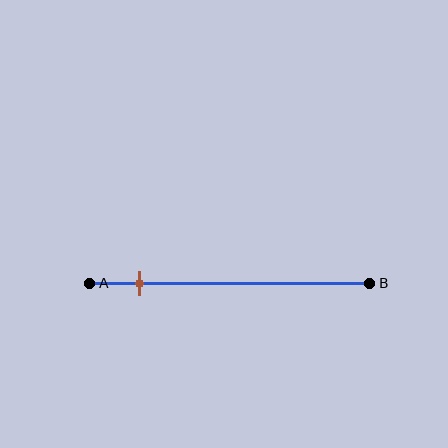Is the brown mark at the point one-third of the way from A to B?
No, the mark is at about 20% from A, not at the 33% one-third point.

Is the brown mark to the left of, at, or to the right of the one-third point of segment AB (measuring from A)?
The brown mark is to the left of the one-third point of segment AB.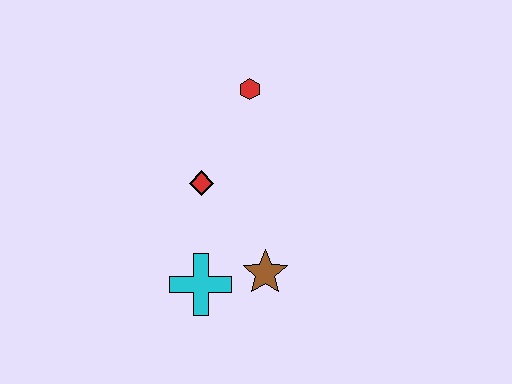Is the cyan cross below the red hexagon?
Yes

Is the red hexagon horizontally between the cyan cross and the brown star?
Yes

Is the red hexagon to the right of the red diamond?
Yes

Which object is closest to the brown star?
The cyan cross is closest to the brown star.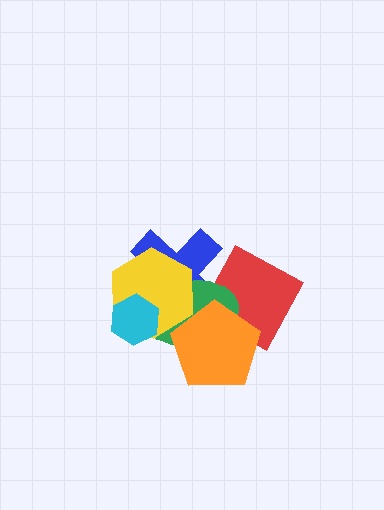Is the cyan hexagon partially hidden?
No, no other shape covers it.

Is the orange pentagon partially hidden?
Yes, it is partially covered by another shape.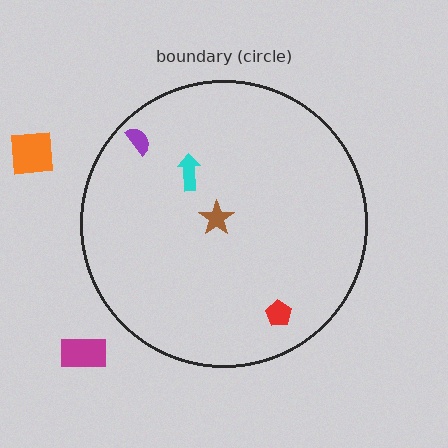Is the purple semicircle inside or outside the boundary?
Inside.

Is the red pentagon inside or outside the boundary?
Inside.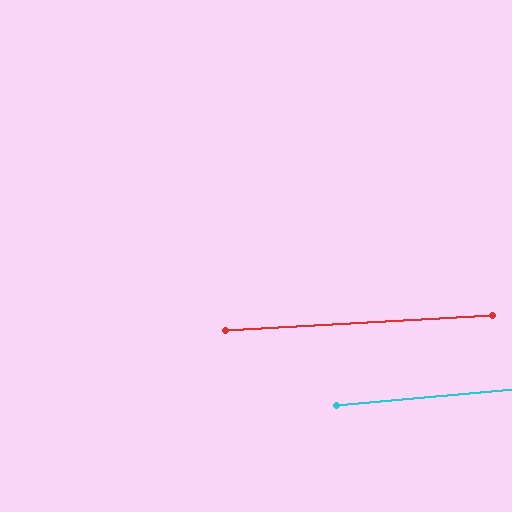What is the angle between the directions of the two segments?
Approximately 2 degrees.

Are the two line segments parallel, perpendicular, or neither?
Parallel — their directions differ by only 1.8°.